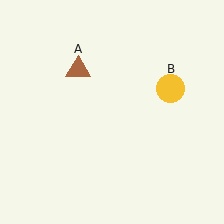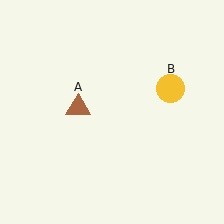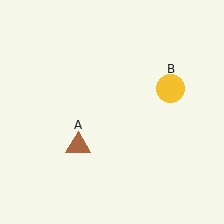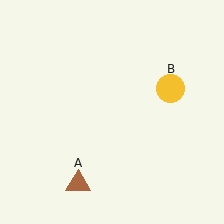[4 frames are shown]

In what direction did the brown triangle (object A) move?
The brown triangle (object A) moved down.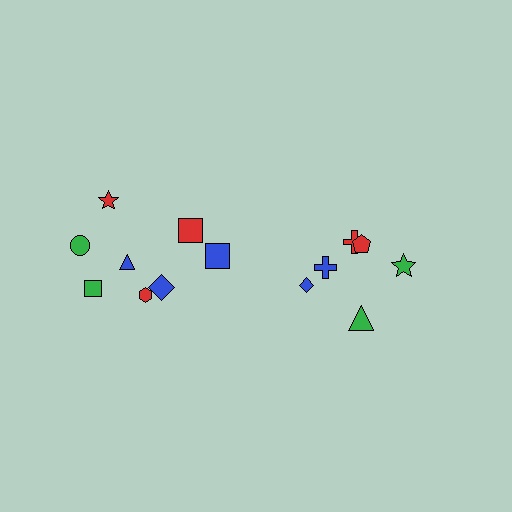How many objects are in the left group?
There are 8 objects.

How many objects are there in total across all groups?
There are 14 objects.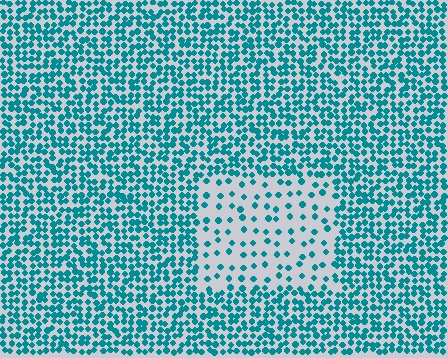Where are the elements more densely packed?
The elements are more densely packed outside the rectangle boundary.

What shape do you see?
I see a rectangle.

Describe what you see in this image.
The image contains small teal elements arranged at two different densities. A rectangle-shaped region is visible where the elements are less densely packed than the surrounding area.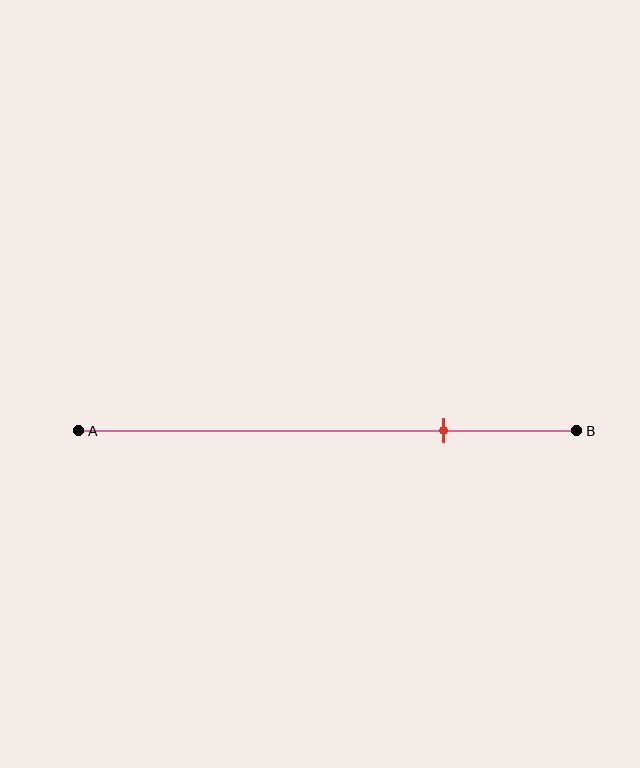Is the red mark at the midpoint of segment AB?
No, the mark is at about 75% from A, not at the 50% midpoint.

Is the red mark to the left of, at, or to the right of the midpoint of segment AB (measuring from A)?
The red mark is to the right of the midpoint of segment AB.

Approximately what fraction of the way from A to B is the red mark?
The red mark is approximately 75% of the way from A to B.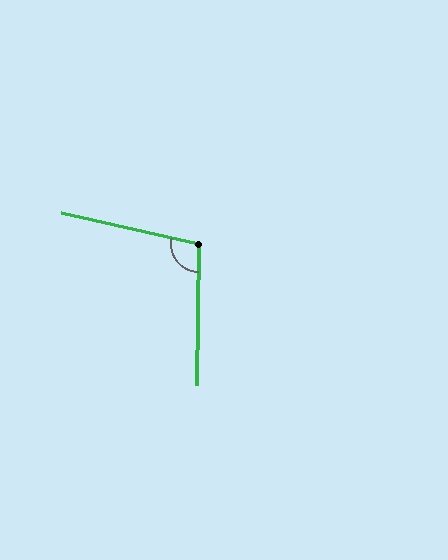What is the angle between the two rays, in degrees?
Approximately 102 degrees.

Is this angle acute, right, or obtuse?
It is obtuse.